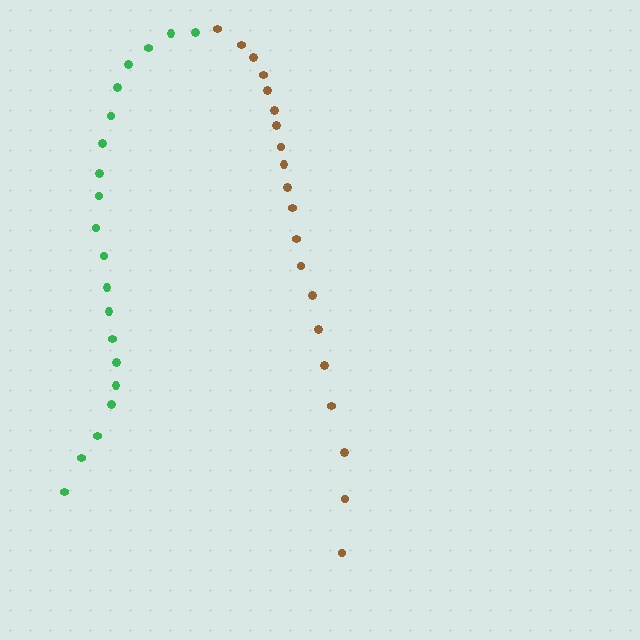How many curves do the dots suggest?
There are 2 distinct paths.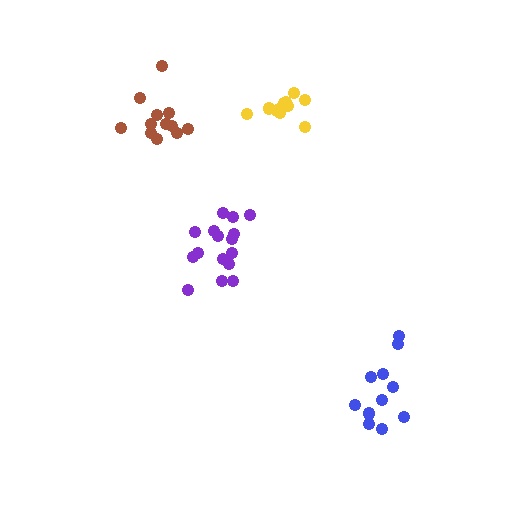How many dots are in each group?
Group 1: 11 dots, Group 2: 16 dots, Group 3: 12 dots, Group 4: 12 dots (51 total).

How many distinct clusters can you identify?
There are 4 distinct clusters.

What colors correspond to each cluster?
The clusters are colored: blue, purple, yellow, brown.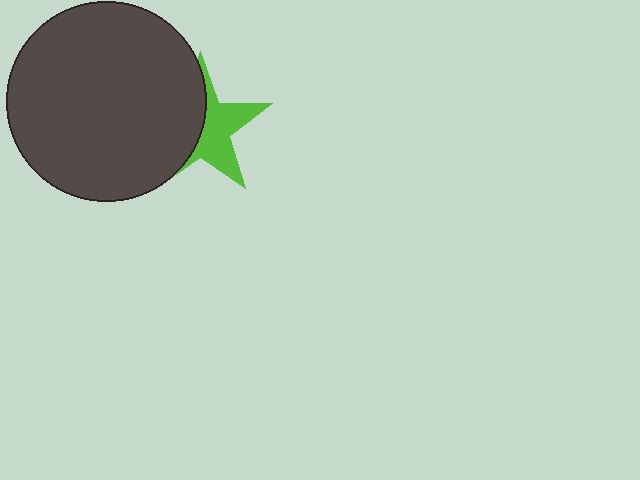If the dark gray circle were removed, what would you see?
You would see the complete lime star.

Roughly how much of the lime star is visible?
About half of it is visible (roughly 49%).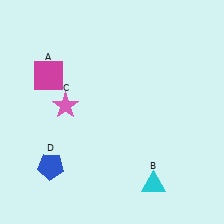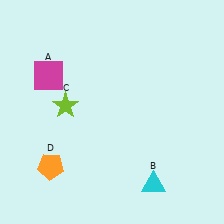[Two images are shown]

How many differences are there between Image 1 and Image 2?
There are 2 differences between the two images.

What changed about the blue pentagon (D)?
In Image 1, D is blue. In Image 2, it changed to orange.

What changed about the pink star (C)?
In Image 1, C is pink. In Image 2, it changed to lime.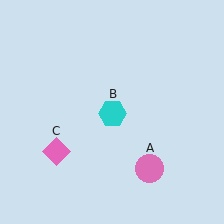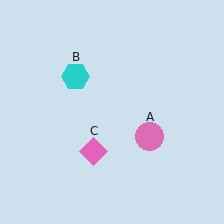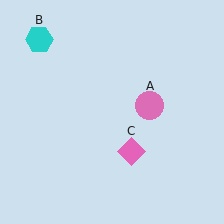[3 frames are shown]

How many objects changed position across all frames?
3 objects changed position: pink circle (object A), cyan hexagon (object B), pink diamond (object C).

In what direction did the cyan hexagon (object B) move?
The cyan hexagon (object B) moved up and to the left.